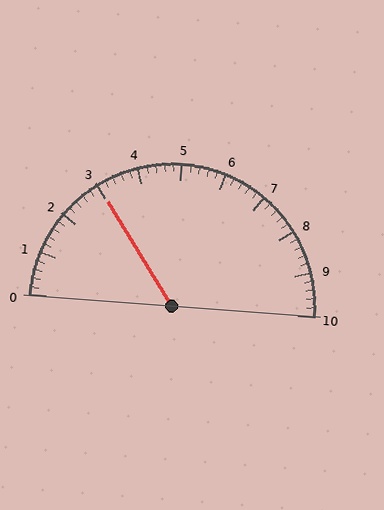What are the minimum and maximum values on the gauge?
The gauge ranges from 0 to 10.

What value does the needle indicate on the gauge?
The needle indicates approximately 3.0.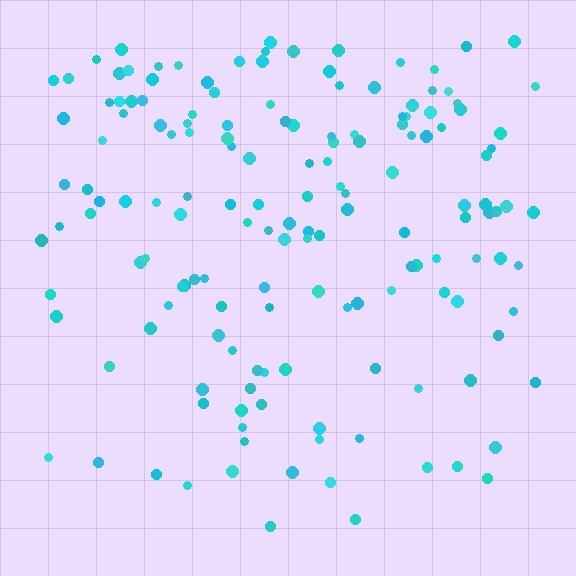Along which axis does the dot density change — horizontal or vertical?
Vertical.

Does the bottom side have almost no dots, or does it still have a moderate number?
Still a moderate number, just noticeably fewer than the top.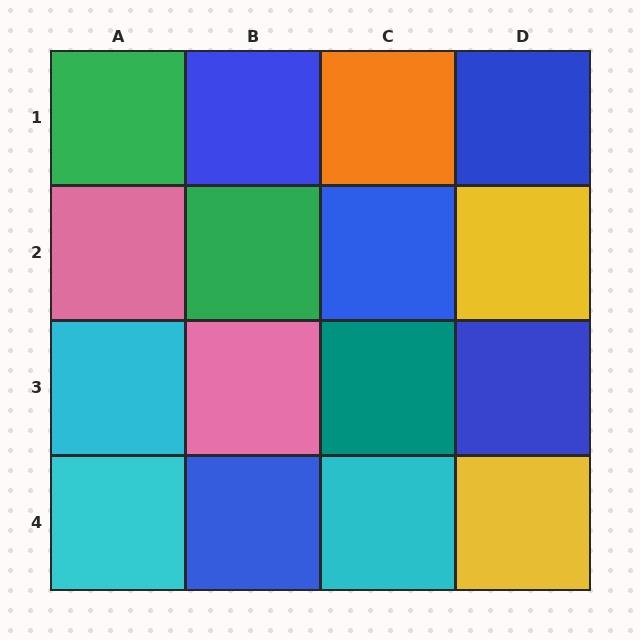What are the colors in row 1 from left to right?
Green, blue, orange, blue.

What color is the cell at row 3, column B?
Pink.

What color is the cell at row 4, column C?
Cyan.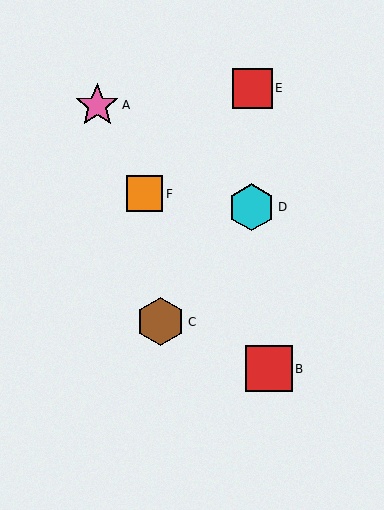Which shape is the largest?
The brown hexagon (labeled C) is the largest.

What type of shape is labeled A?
Shape A is a pink star.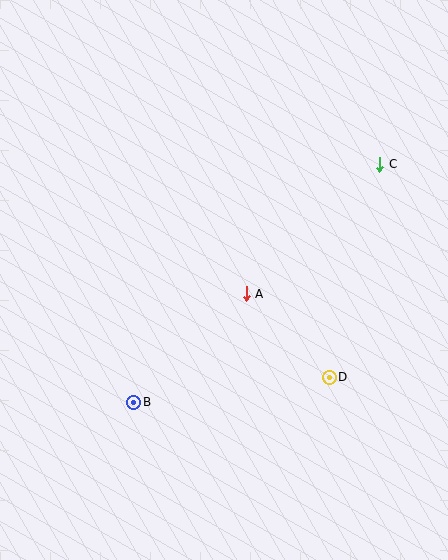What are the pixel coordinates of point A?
Point A is at (246, 294).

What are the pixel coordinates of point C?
Point C is at (380, 164).